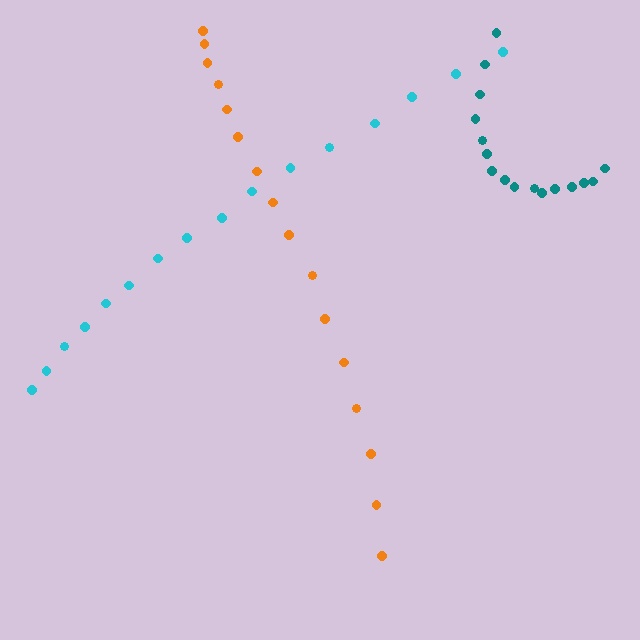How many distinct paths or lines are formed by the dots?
There are 3 distinct paths.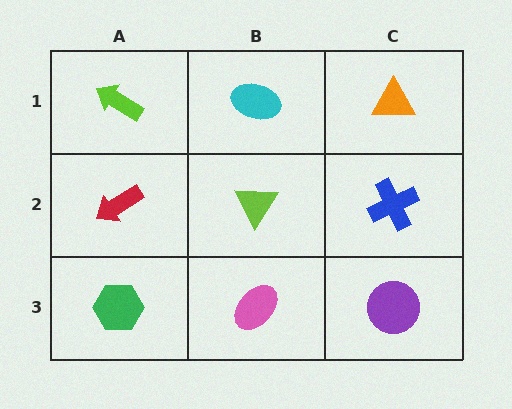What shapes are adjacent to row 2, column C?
An orange triangle (row 1, column C), a purple circle (row 3, column C), a lime triangle (row 2, column B).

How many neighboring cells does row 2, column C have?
3.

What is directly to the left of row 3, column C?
A pink ellipse.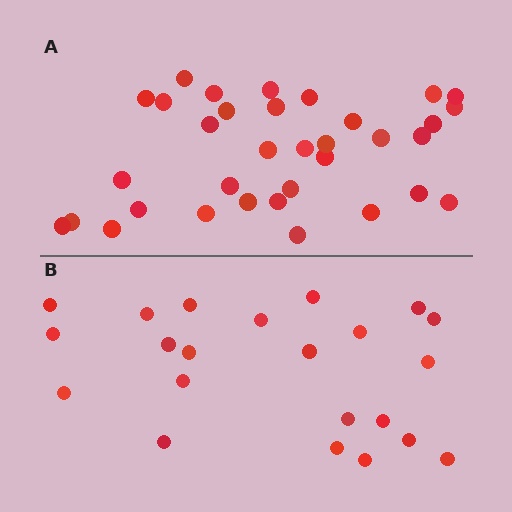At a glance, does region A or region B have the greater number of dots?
Region A (the top region) has more dots.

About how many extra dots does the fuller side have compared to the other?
Region A has roughly 12 or so more dots than region B.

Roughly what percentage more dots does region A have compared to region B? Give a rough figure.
About 55% more.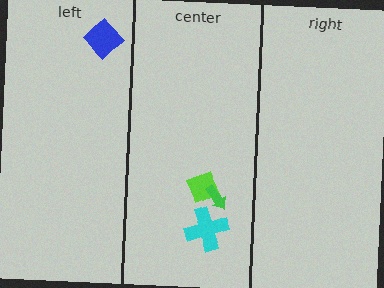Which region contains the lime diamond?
The center region.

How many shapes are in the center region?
3.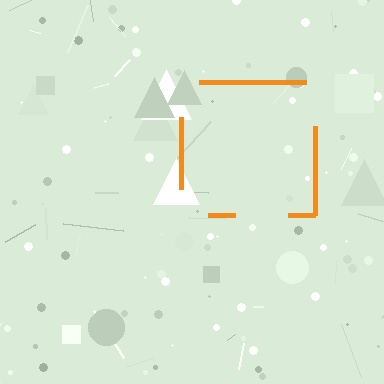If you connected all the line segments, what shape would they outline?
They would outline a square.